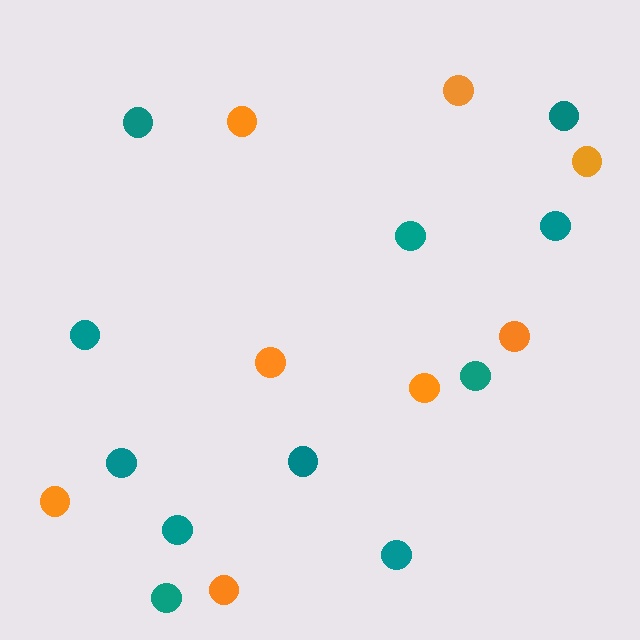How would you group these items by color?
There are 2 groups: one group of orange circles (8) and one group of teal circles (11).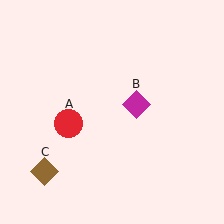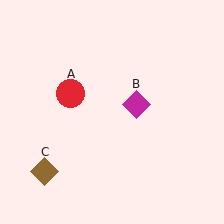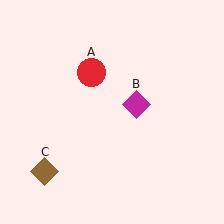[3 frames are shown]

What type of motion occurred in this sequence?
The red circle (object A) rotated clockwise around the center of the scene.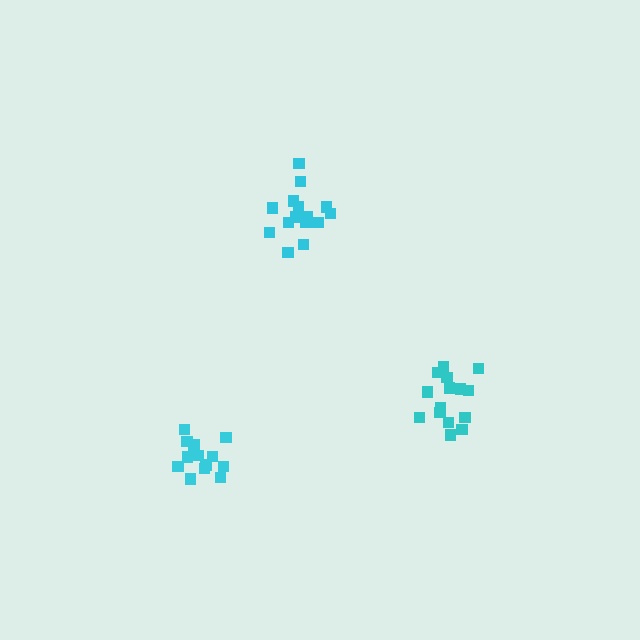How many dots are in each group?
Group 1: 14 dots, Group 2: 15 dots, Group 3: 15 dots (44 total).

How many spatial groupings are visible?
There are 3 spatial groupings.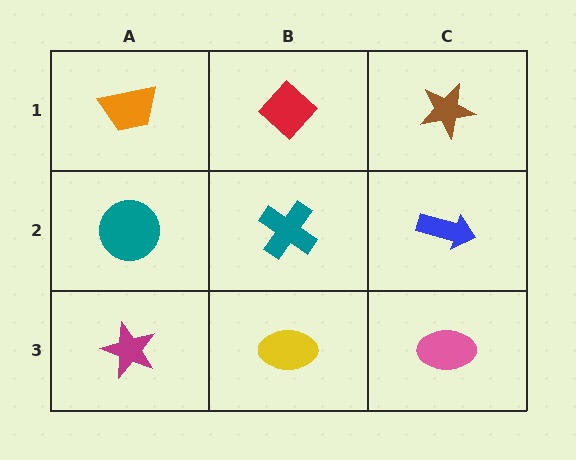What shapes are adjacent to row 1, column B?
A teal cross (row 2, column B), an orange trapezoid (row 1, column A), a brown star (row 1, column C).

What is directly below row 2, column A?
A magenta star.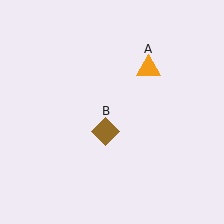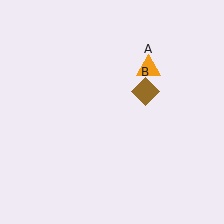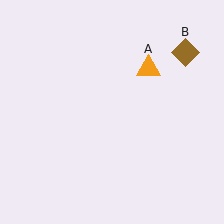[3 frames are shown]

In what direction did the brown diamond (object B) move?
The brown diamond (object B) moved up and to the right.